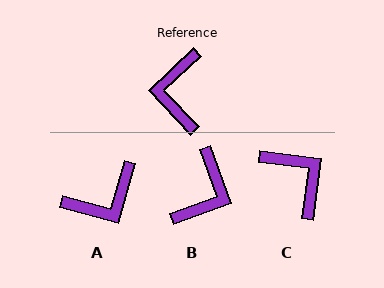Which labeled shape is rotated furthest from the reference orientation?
B, about 156 degrees away.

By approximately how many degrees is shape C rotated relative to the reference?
Approximately 141 degrees clockwise.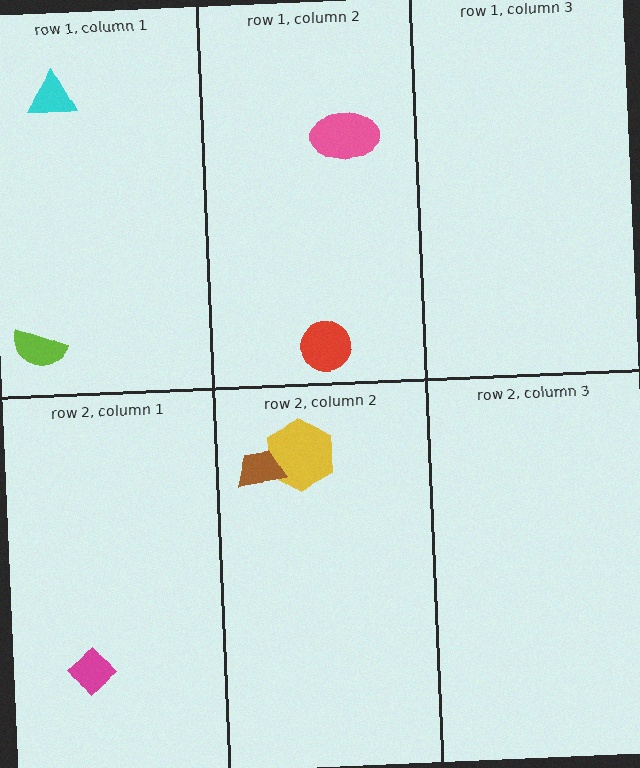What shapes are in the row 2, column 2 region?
The yellow hexagon, the brown trapezoid.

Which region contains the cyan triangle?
The row 1, column 1 region.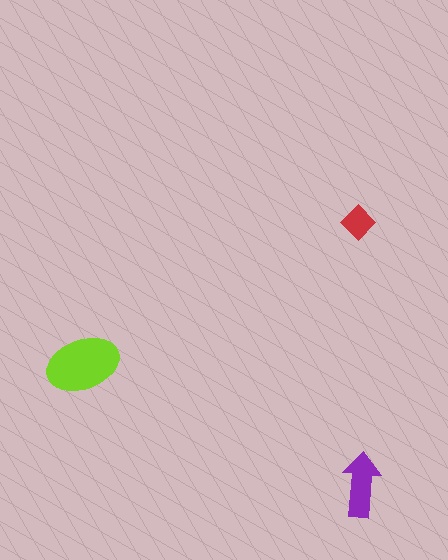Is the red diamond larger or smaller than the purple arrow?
Smaller.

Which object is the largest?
The lime ellipse.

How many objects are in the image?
There are 3 objects in the image.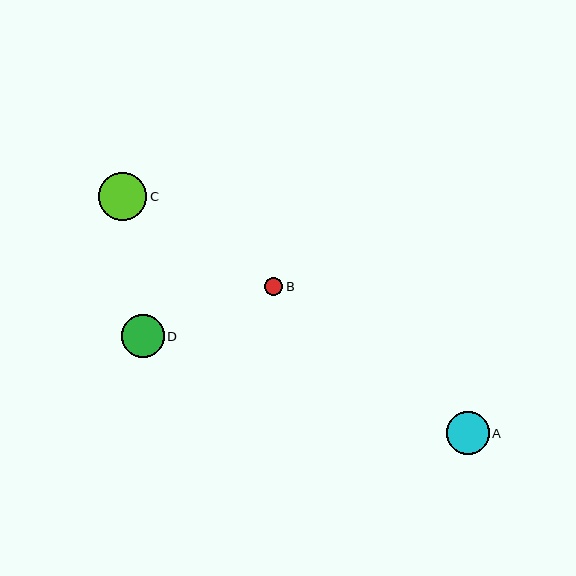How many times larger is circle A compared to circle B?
Circle A is approximately 2.3 times the size of circle B.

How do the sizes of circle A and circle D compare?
Circle A and circle D are approximately the same size.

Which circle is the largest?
Circle C is the largest with a size of approximately 48 pixels.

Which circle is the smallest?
Circle B is the smallest with a size of approximately 18 pixels.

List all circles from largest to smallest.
From largest to smallest: C, A, D, B.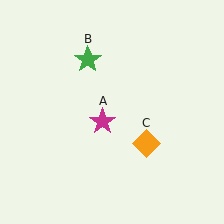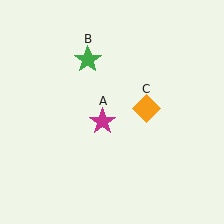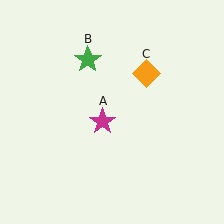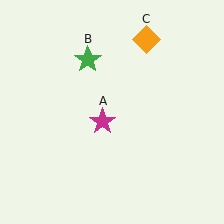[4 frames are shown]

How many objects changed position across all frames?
1 object changed position: orange diamond (object C).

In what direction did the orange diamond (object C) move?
The orange diamond (object C) moved up.